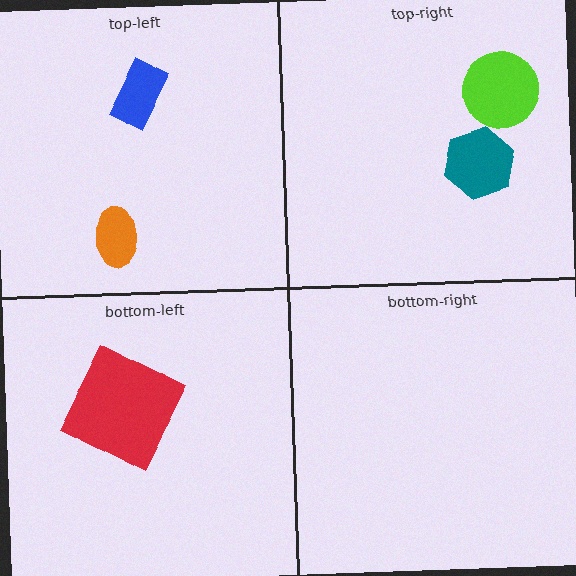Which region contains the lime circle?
The top-right region.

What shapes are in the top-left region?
The blue rectangle, the orange ellipse.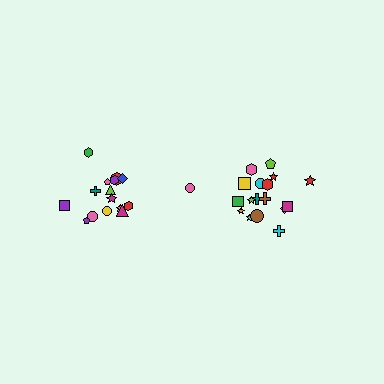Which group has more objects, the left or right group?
The right group.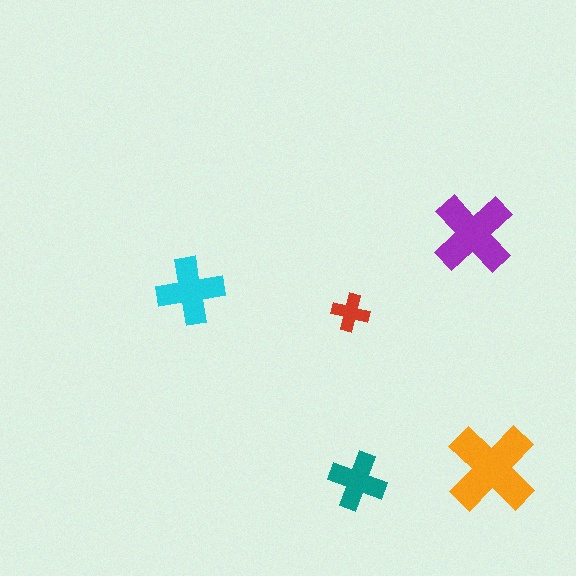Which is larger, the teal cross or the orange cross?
The orange one.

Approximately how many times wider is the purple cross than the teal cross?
About 1.5 times wider.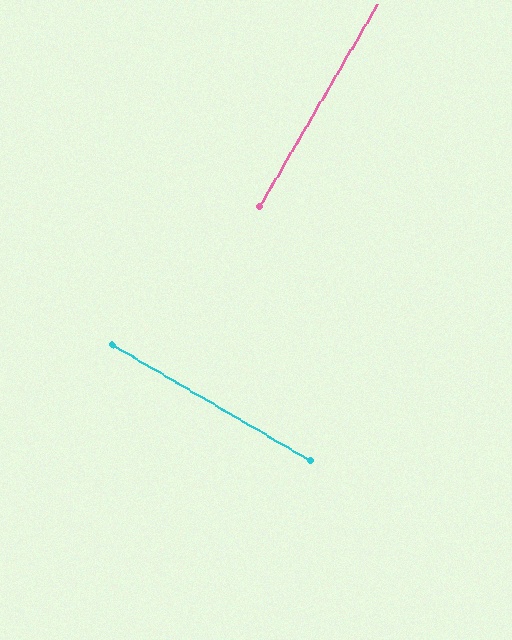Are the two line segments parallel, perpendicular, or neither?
Perpendicular — they meet at approximately 90°.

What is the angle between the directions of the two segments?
Approximately 90 degrees.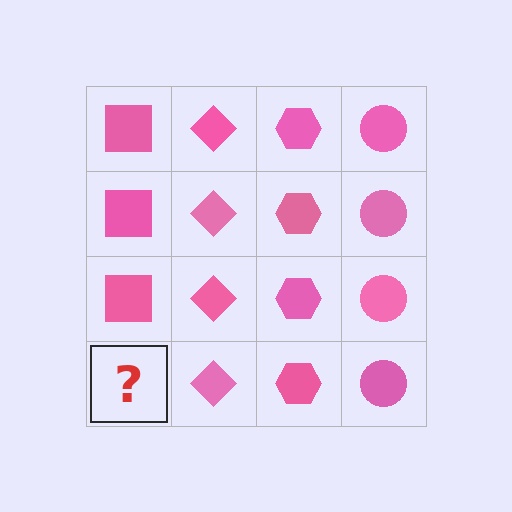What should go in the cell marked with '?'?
The missing cell should contain a pink square.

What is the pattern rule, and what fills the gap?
The rule is that each column has a consistent shape. The gap should be filled with a pink square.